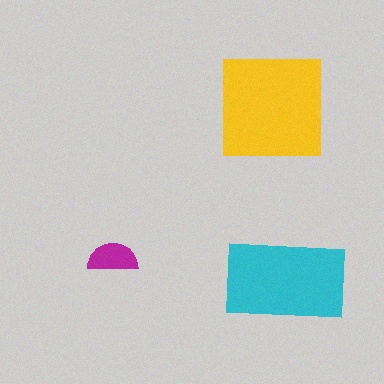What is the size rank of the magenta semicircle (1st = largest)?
3rd.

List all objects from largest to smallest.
The yellow square, the cyan rectangle, the magenta semicircle.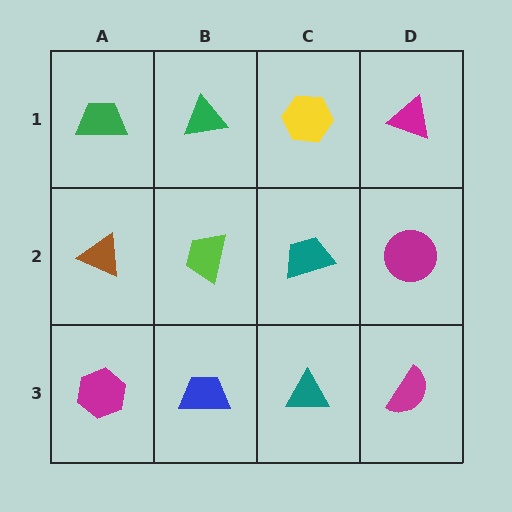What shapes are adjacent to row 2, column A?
A green trapezoid (row 1, column A), a magenta hexagon (row 3, column A), a lime trapezoid (row 2, column B).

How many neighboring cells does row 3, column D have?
2.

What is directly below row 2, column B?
A blue trapezoid.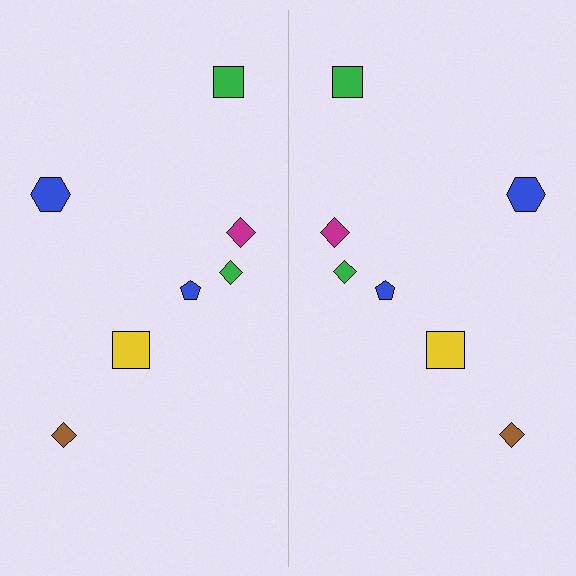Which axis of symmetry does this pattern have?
The pattern has a vertical axis of symmetry running through the center of the image.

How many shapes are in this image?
There are 14 shapes in this image.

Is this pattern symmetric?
Yes, this pattern has bilateral (reflection) symmetry.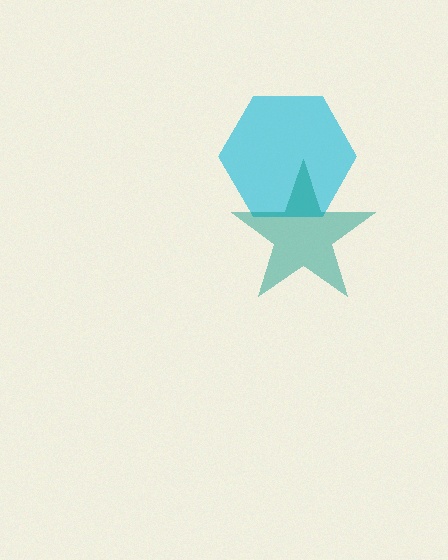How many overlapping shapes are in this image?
There are 2 overlapping shapes in the image.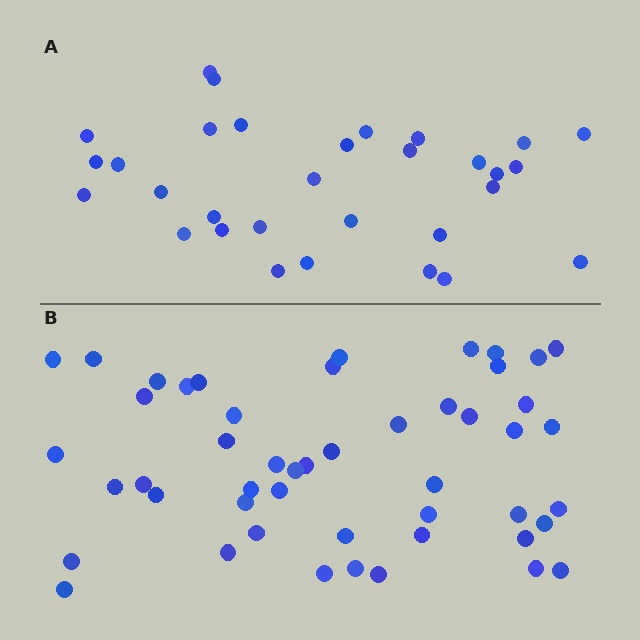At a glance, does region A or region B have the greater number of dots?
Region B (the bottom region) has more dots.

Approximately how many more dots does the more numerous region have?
Region B has approximately 20 more dots than region A.